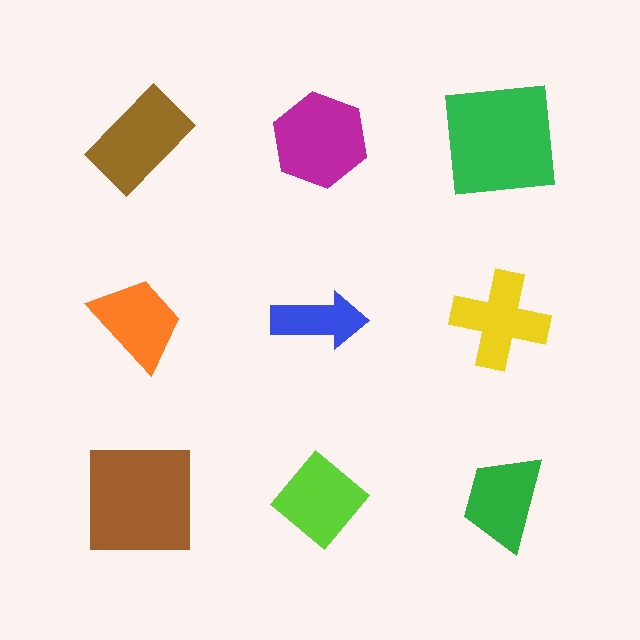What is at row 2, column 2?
A blue arrow.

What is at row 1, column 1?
A brown rectangle.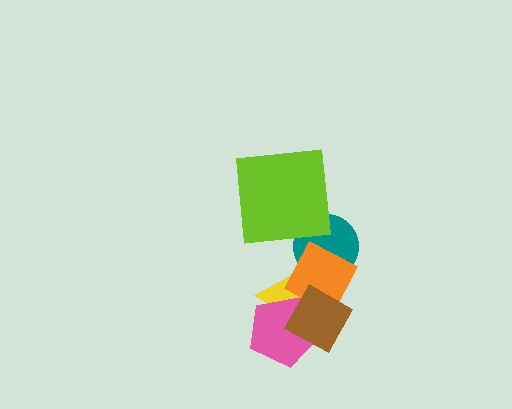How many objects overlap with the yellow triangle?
4 objects overlap with the yellow triangle.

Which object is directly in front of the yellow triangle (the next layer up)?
The orange square is directly in front of the yellow triangle.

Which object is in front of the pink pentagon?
The brown diamond is in front of the pink pentagon.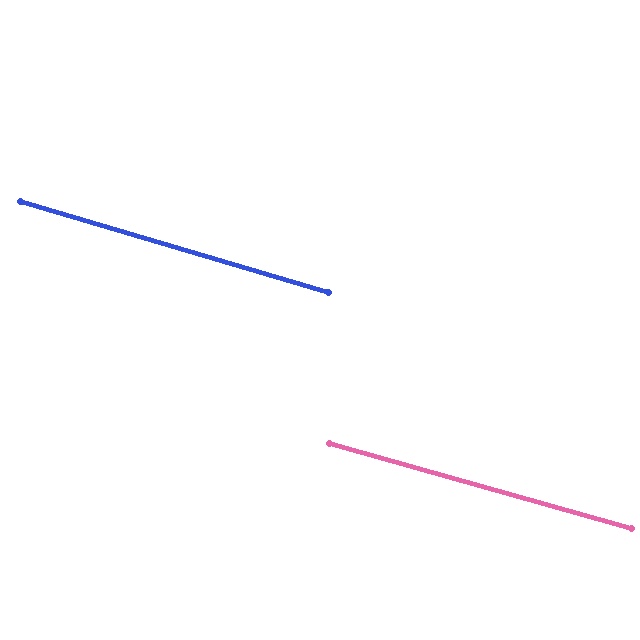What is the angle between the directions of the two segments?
Approximately 1 degree.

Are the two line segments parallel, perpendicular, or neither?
Parallel — their directions differ by only 0.7°.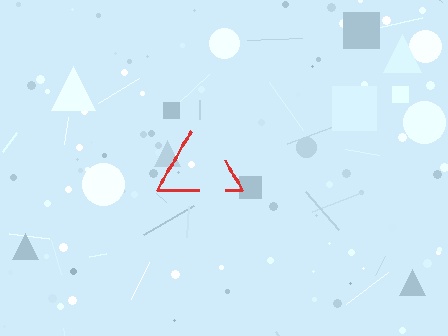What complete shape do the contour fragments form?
The contour fragments form a triangle.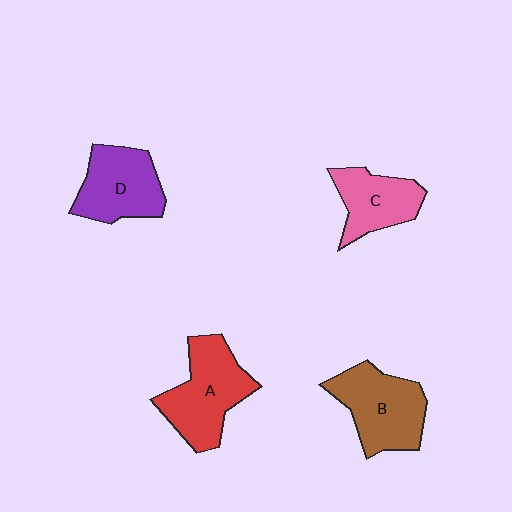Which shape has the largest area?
Shape A (red).